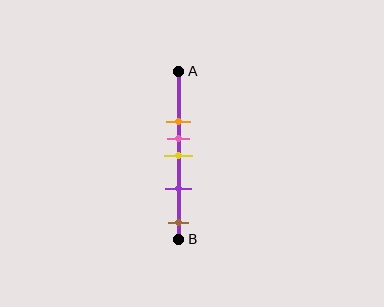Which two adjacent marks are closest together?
The pink and yellow marks are the closest adjacent pair.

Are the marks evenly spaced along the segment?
No, the marks are not evenly spaced.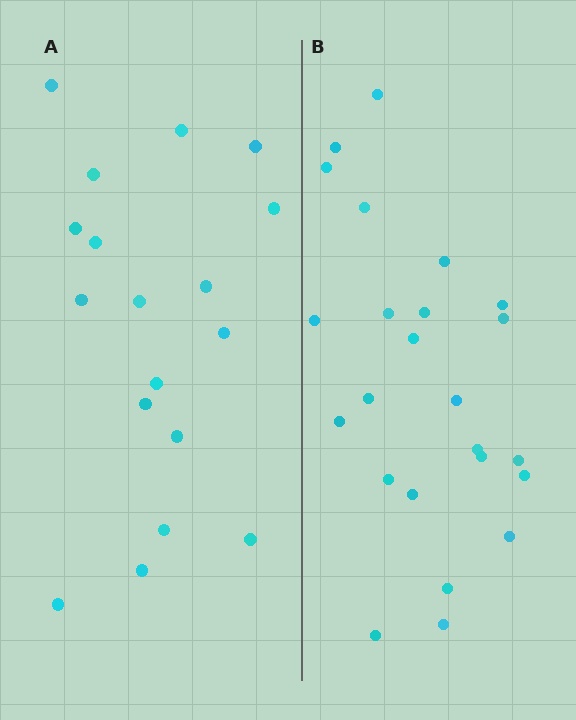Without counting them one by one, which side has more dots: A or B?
Region B (the right region) has more dots.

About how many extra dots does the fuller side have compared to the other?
Region B has about 6 more dots than region A.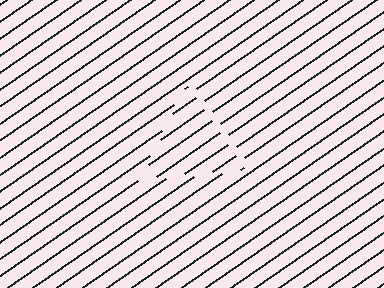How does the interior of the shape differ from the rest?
The interior of the shape contains the same grating, shifted by half a period — the contour is defined by the phase discontinuity where line-ends from the inner and outer gratings abut.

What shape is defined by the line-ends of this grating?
An illusory triangle. The interior of the shape contains the same grating, shifted by half a period — the contour is defined by the phase discontinuity where line-ends from the inner and outer gratings abut.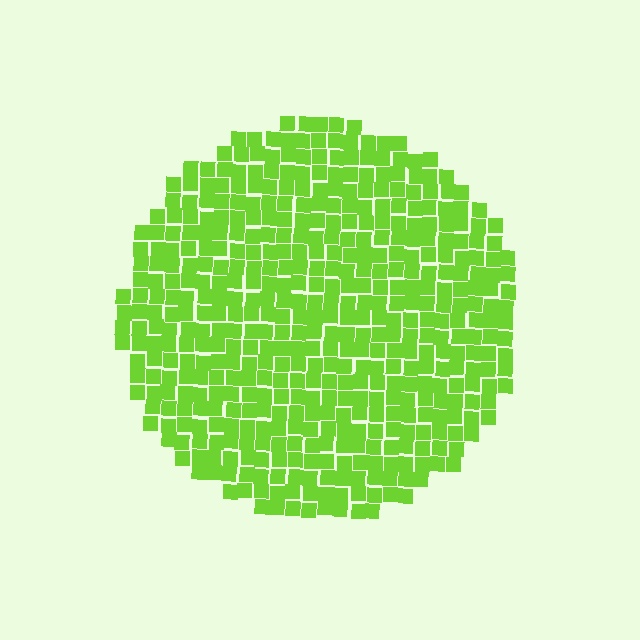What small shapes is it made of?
It is made of small squares.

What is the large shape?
The large shape is a circle.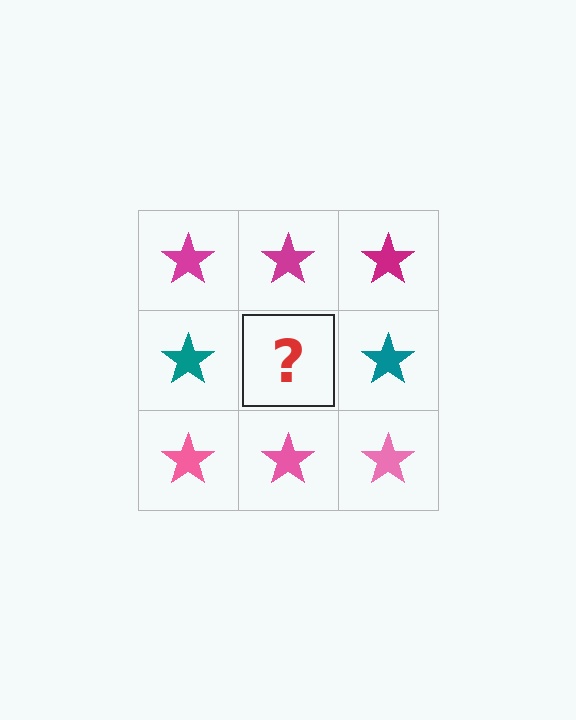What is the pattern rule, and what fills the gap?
The rule is that each row has a consistent color. The gap should be filled with a teal star.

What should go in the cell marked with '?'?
The missing cell should contain a teal star.